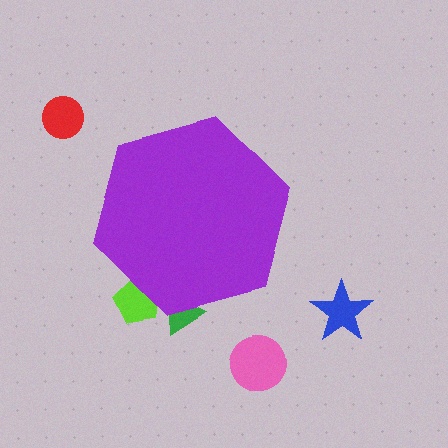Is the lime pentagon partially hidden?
Yes, the lime pentagon is partially hidden behind the purple hexagon.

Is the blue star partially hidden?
No, the blue star is fully visible.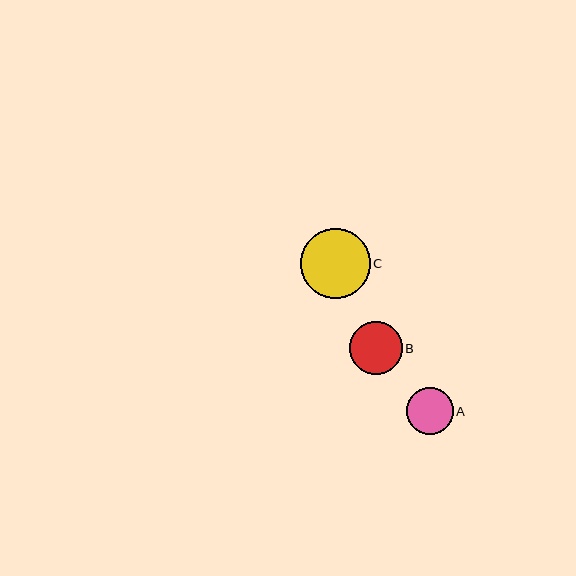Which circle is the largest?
Circle C is the largest with a size of approximately 70 pixels.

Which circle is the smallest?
Circle A is the smallest with a size of approximately 47 pixels.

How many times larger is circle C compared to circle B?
Circle C is approximately 1.3 times the size of circle B.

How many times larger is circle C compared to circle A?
Circle C is approximately 1.5 times the size of circle A.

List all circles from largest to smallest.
From largest to smallest: C, B, A.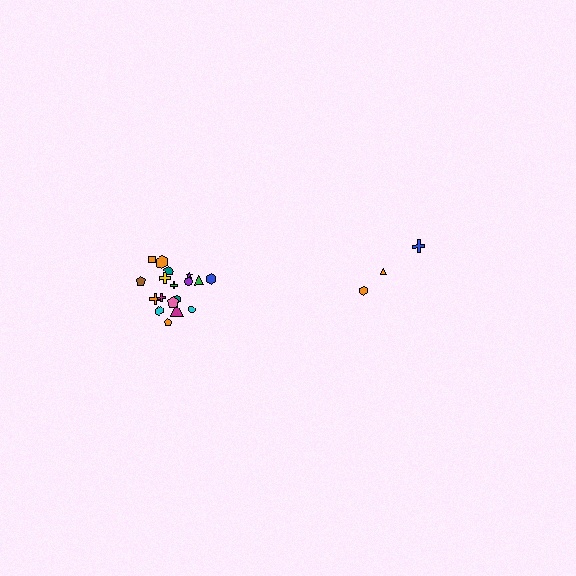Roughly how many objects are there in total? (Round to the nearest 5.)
Roughly 20 objects in total.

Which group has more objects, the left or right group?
The left group.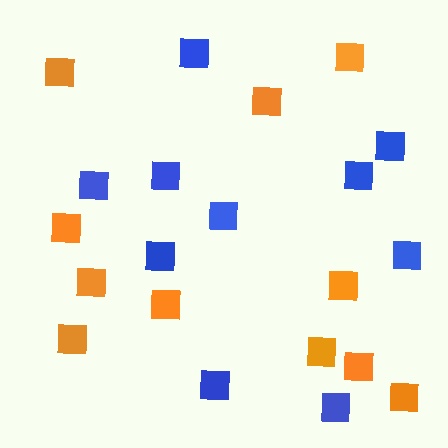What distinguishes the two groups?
There are 2 groups: one group of orange squares (11) and one group of blue squares (10).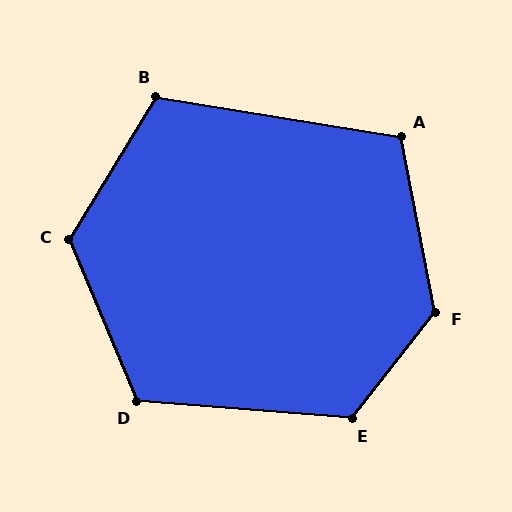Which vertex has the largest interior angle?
F, at approximately 131 degrees.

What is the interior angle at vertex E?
Approximately 124 degrees (obtuse).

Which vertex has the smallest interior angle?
A, at approximately 110 degrees.